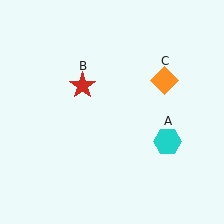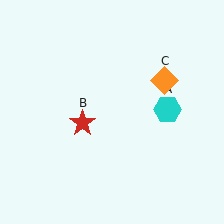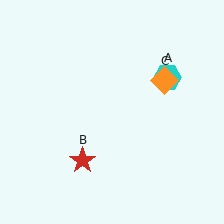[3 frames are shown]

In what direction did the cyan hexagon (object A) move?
The cyan hexagon (object A) moved up.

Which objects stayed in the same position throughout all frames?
Orange diamond (object C) remained stationary.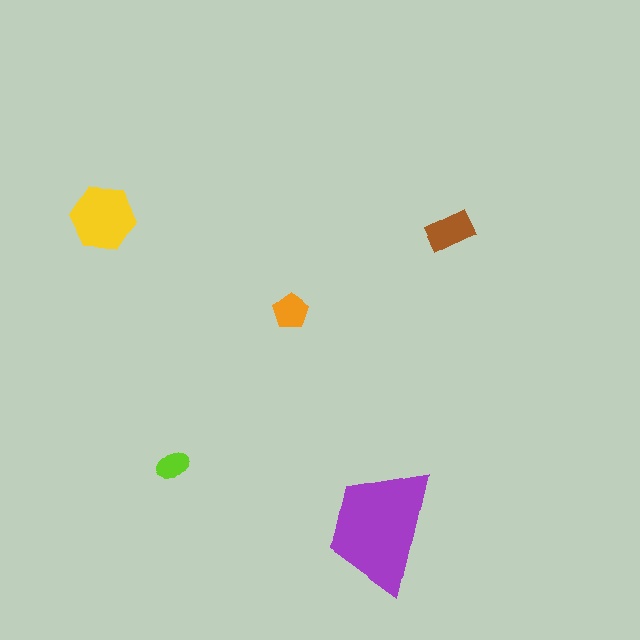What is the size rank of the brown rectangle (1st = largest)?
3rd.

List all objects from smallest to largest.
The lime ellipse, the orange pentagon, the brown rectangle, the yellow hexagon, the purple trapezoid.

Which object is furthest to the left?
The yellow hexagon is leftmost.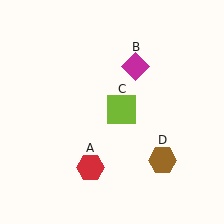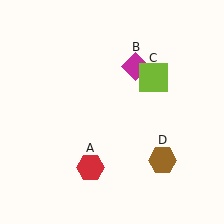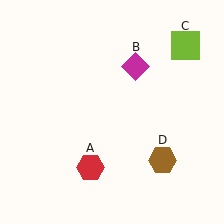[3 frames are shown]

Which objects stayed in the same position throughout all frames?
Red hexagon (object A) and magenta diamond (object B) and brown hexagon (object D) remained stationary.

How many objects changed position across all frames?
1 object changed position: lime square (object C).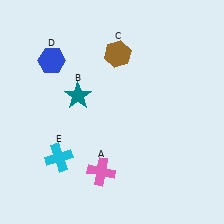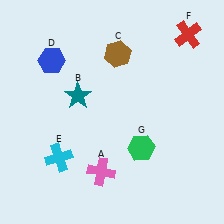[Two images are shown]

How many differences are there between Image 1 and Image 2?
There are 2 differences between the two images.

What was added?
A red cross (F), a green hexagon (G) were added in Image 2.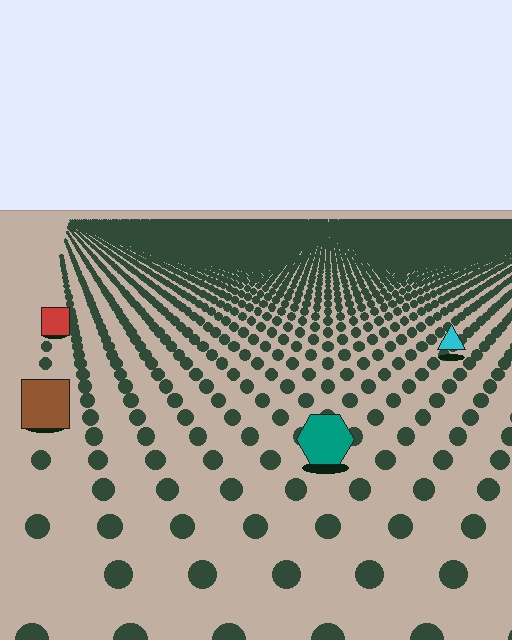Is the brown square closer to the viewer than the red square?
Yes. The brown square is closer — you can tell from the texture gradient: the ground texture is coarser near it.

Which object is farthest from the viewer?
The red square is farthest from the viewer. It appears smaller and the ground texture around it is denser.